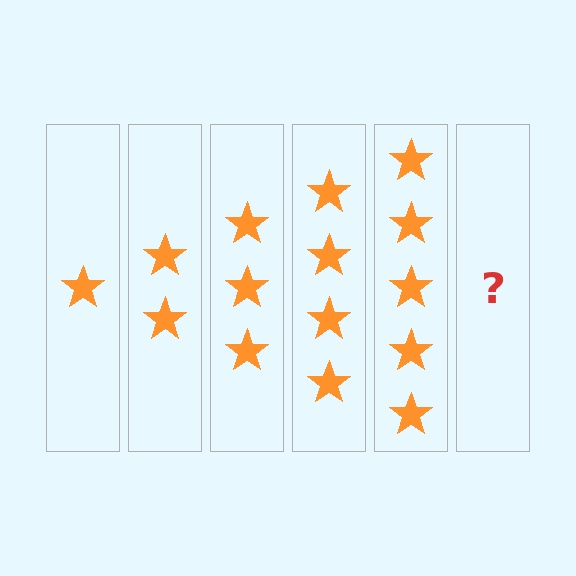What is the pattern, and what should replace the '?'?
The pattern is that each step adds one more star. The '?' should be 6 stars.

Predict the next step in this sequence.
The next step is 6 stars.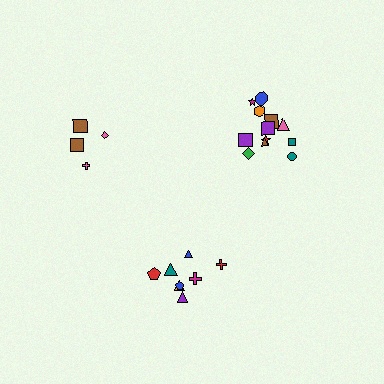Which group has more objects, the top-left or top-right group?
The top-right group.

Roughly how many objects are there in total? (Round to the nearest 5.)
Roughly 25 objects in total.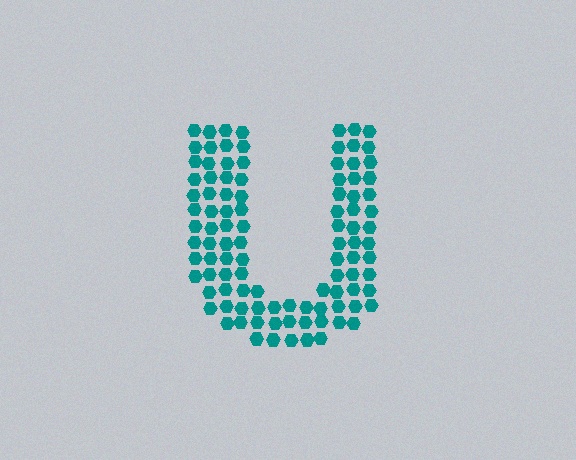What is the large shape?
The large shape is the letter U.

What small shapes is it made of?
It is made of small hexagons.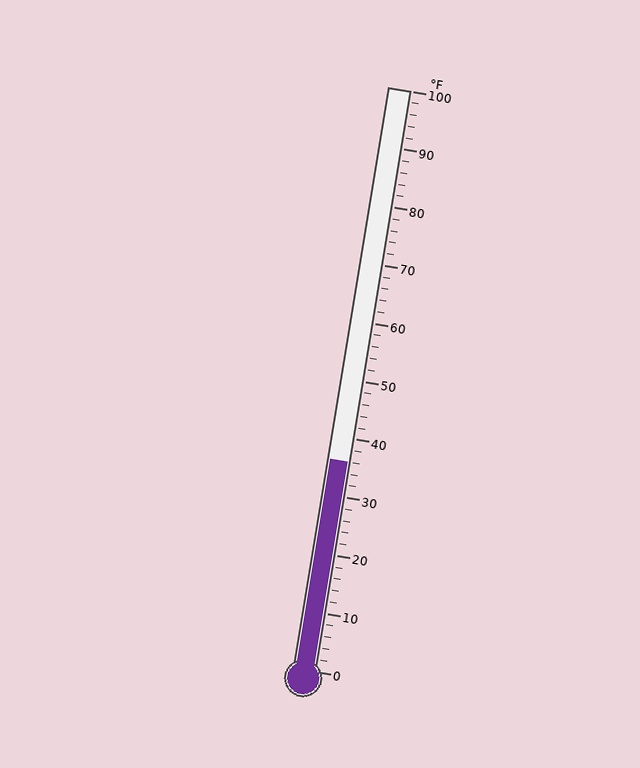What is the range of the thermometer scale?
The thermometer scale ranges from 0°F to 100°F.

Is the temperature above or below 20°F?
The temperature is above 20°F.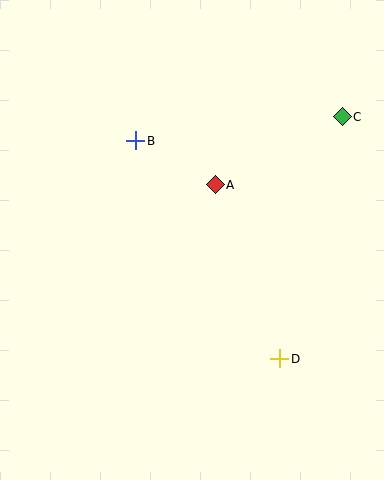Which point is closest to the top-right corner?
Point C is closest to the top-right corner.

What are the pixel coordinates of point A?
Point A is at (215, 185).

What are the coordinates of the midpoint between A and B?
The midpoint between A and B is at (176, 163).